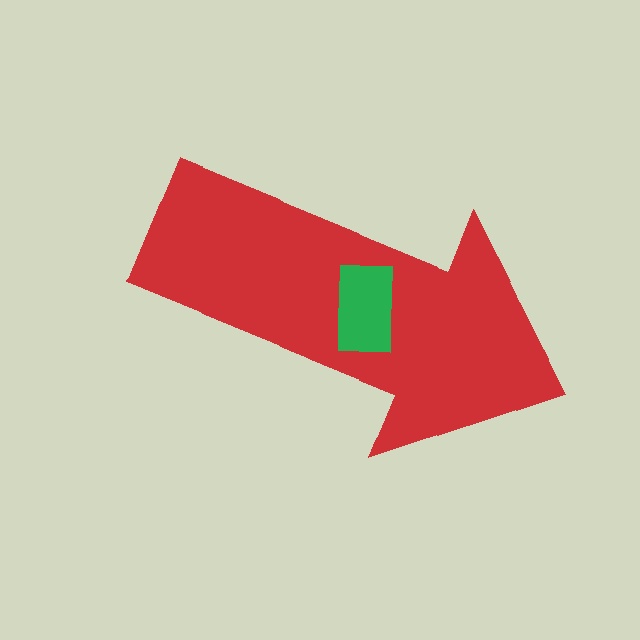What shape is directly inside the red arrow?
The green rectangle.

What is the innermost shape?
The green rectangle.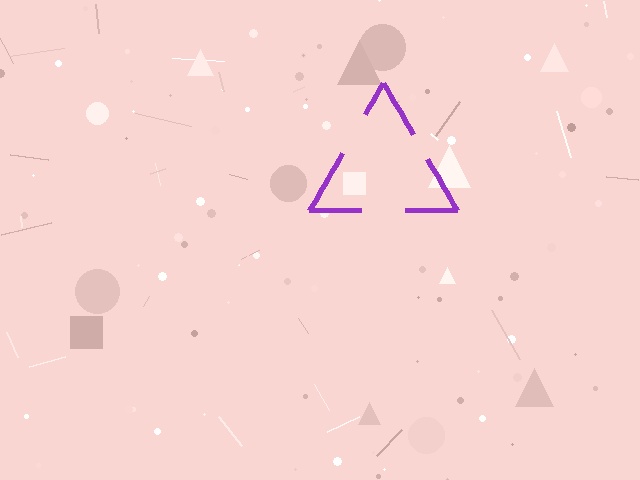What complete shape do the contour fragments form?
The contour fragments form a triangle.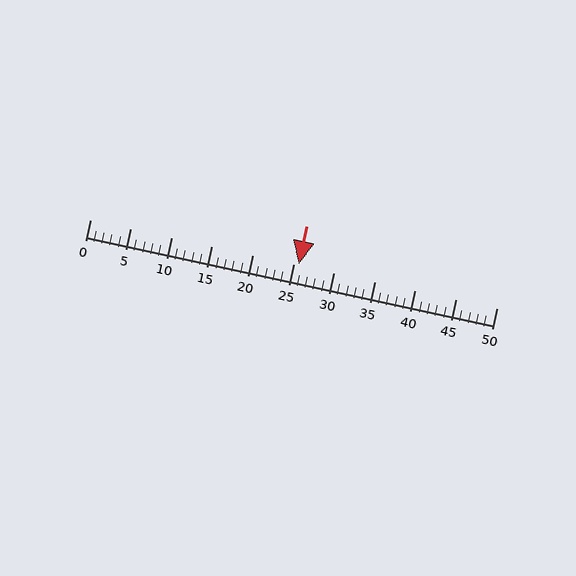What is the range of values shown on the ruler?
The ruler shows values from 0 to 50.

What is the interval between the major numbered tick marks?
The major tick marks are spaced 5 units apart.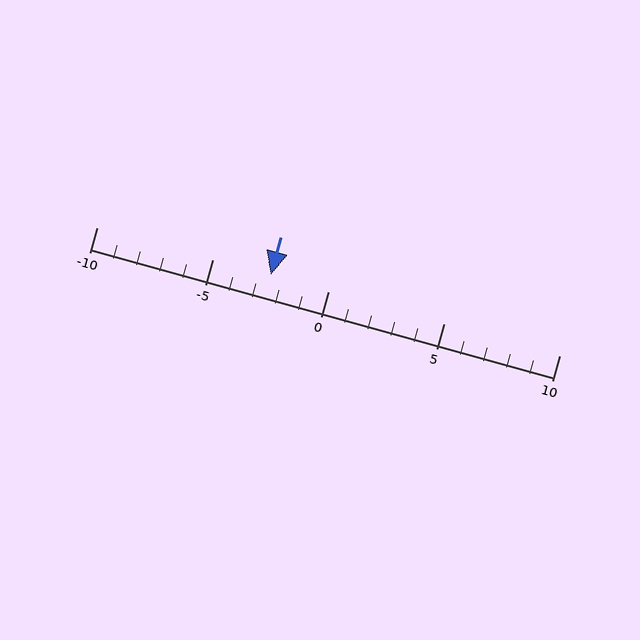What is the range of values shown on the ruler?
The ruler shows values from -10 to 10.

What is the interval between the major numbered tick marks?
The major tick marks are spaced 5 units apart.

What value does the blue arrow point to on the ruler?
The blue arrow points to approximately -2.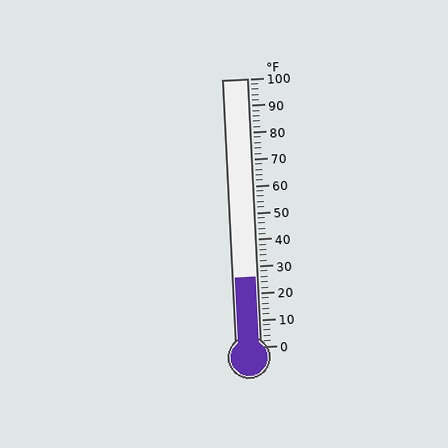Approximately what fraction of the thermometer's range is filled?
The thermometer is filled to approximately 25% of its range.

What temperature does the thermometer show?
The thermometer shows approximately 26°F.